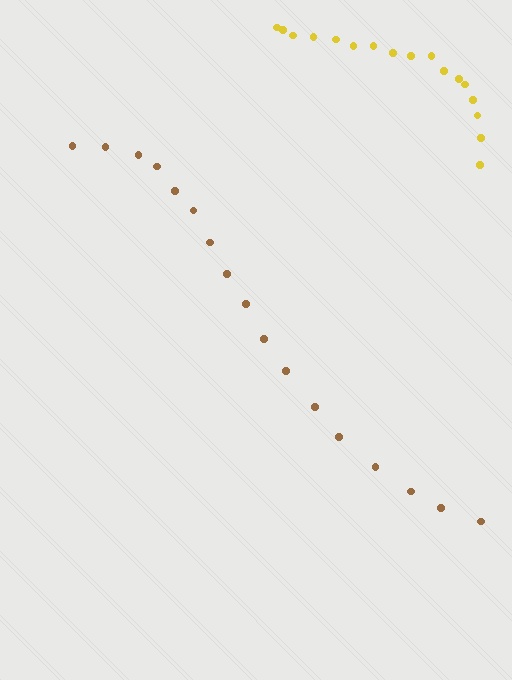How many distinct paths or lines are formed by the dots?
There are 2 distinct paths.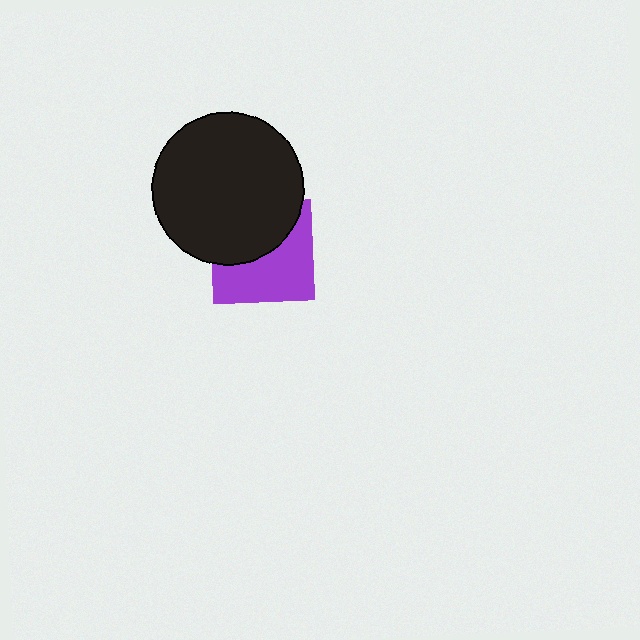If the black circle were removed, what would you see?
You would see the complete purple square.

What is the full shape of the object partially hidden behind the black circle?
The partially hidden object is a purple square.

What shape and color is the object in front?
The object in front is a black circle.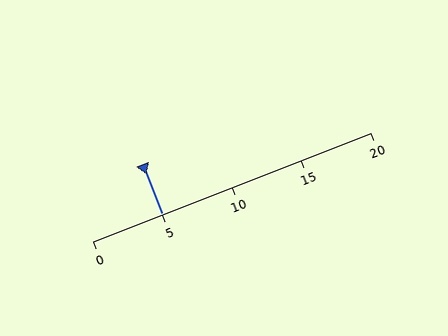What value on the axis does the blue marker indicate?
The marker indicates approximately 5.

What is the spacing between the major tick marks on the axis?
The major ticks are spaced 5 apart.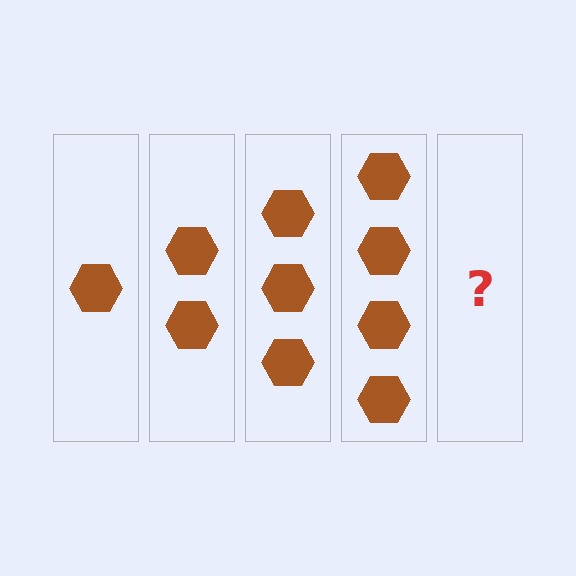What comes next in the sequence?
The next element should be 5 hexagons.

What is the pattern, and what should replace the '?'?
The pattern is that each step adds one more hexagon. The '?' should be 5 hexagons.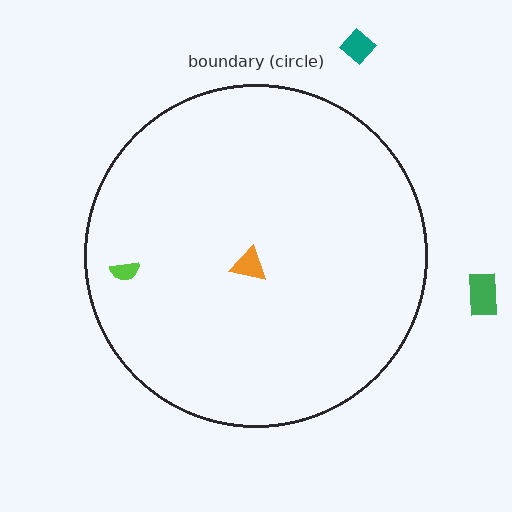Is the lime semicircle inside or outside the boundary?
Inside.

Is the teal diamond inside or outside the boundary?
Outside.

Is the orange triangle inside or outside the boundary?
Inside.